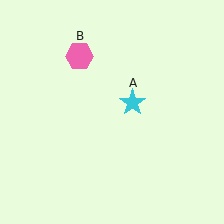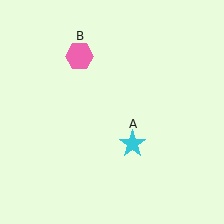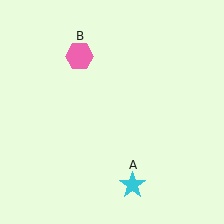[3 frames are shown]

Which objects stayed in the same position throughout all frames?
Pink hexagon (object B) remained stationary.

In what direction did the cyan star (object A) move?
The cyan star (object A) moved down.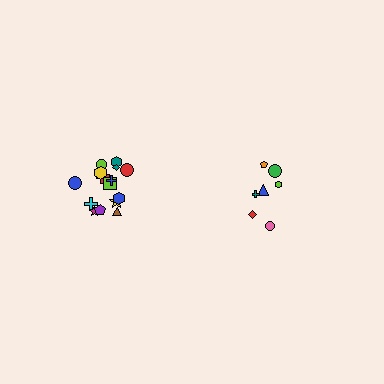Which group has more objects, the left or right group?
The left group.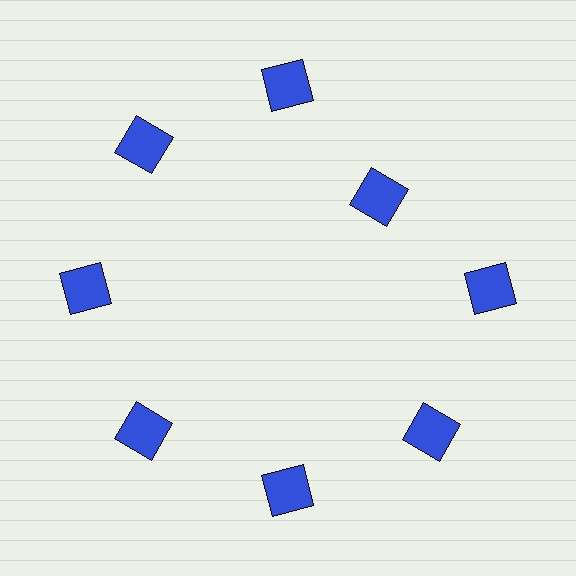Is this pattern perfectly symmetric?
No. The 8 blue squares are arranged in a ring, but one element near the 2 o'clock position is pulled inward toward the center, breaking the 8-fold rotational symmetry.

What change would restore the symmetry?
The symmetry would be restored by moving it outward, back onto the ring so that all 8 squares sit at equal angles and equal distance from the center.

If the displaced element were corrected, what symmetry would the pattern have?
It would have 8-fold rotational symmetry — the pattern would map onto itself every 45 degrees.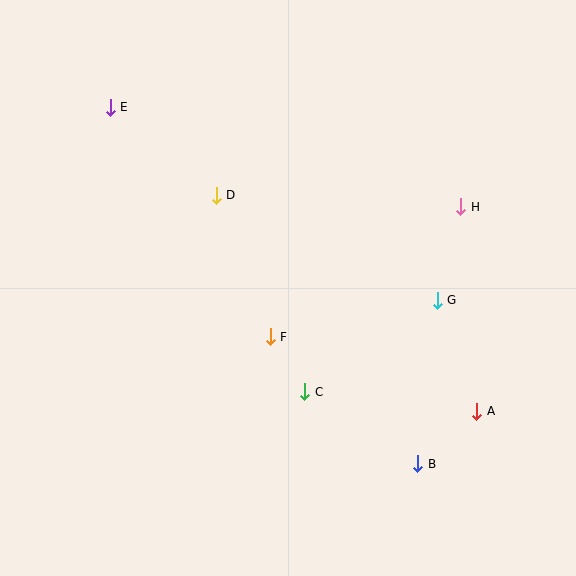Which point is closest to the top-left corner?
Point E is closest to the top-left corner.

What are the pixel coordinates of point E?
Point E is at (110, 107).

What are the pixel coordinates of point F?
Point F is at (270, 337).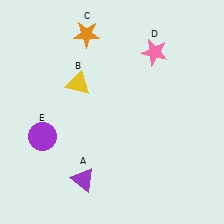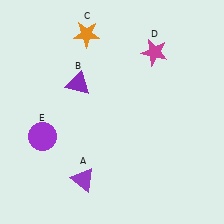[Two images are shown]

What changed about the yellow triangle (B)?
In Image 1, B is yellow. In Image 2, it changed to purple.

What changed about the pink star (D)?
In Image 1, D is pink. In Image 2, it changed to magenta.